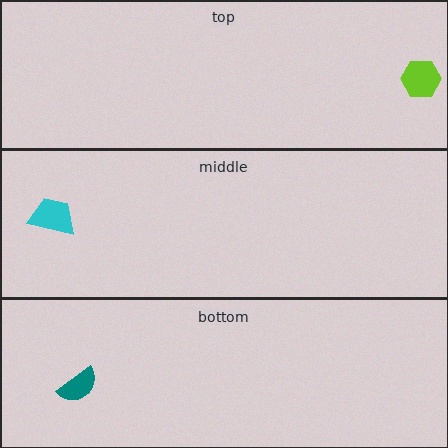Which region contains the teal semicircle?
The bottom region.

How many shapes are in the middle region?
1.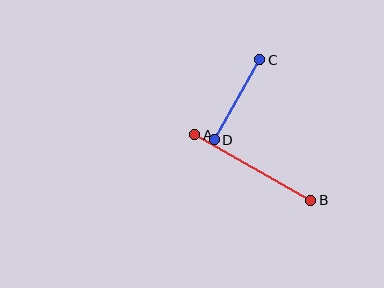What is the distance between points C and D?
The distance is approximately 92 pixels.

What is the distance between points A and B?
The distance is approximately 133 pixels.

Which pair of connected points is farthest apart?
Points A and B are farthest apart.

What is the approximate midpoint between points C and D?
The midpoint is at approximately (237, 100) pixels.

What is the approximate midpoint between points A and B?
The midpoint is at approximately (253, 168) pixels.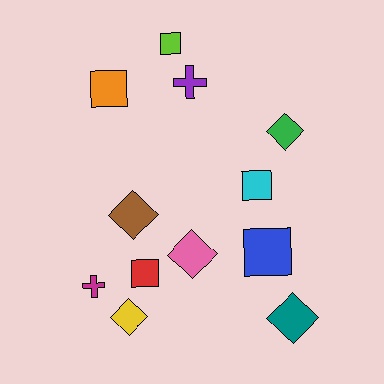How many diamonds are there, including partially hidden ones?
There are 5 diamonds.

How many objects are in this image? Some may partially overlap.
There are 12 objects.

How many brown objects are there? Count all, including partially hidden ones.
There is 1 brown object.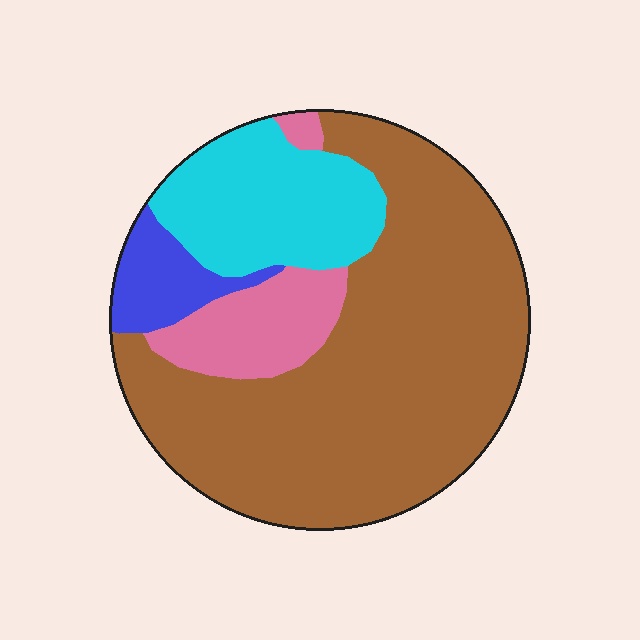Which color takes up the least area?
Blue, at roughly 5%.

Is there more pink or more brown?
Brown.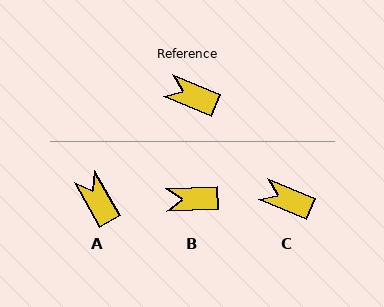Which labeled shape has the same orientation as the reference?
C.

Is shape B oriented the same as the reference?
No, it is off by about 24 degrees.